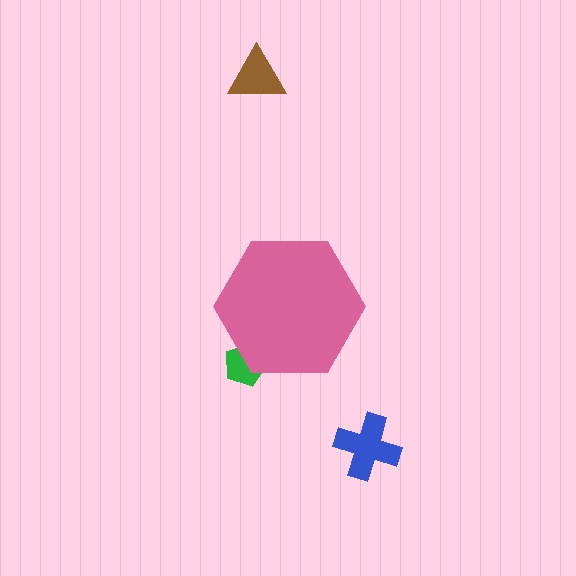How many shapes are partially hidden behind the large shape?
1 shape is partially hidden.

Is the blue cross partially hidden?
No, the blue cross is fully visible.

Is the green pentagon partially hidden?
Yes, the green pentagon is partially hidden behind the pink hexagon.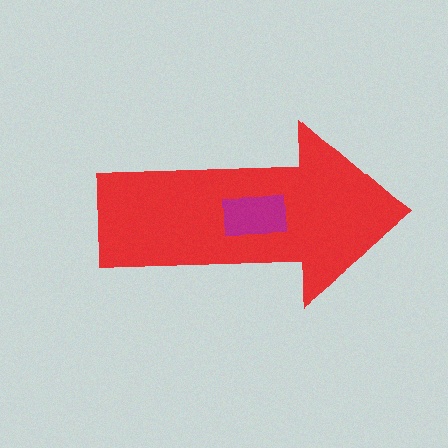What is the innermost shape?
The magenta rectangle.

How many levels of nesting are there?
2.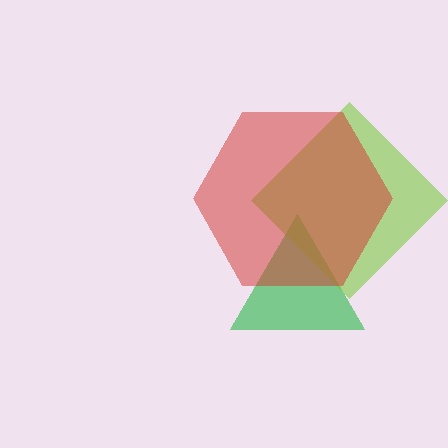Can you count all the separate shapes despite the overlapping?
Yes, there are 3 separate shapes.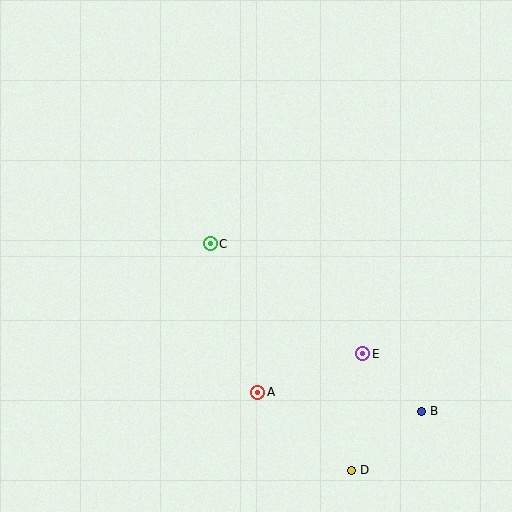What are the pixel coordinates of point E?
Point E is at (363, 354).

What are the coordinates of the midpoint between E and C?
The midpoint between E and C is at (286, 299).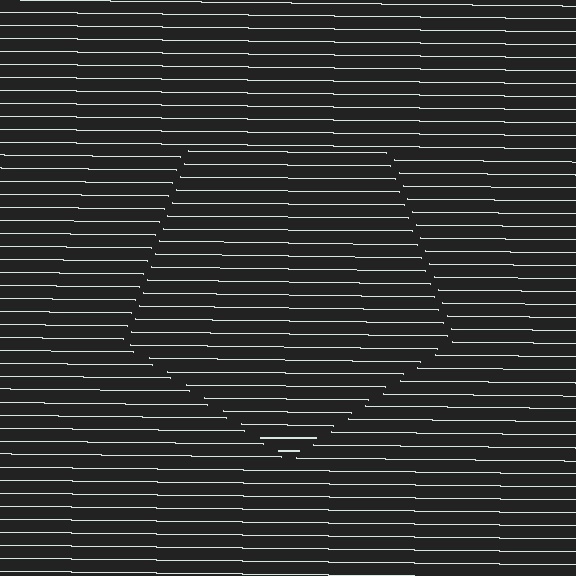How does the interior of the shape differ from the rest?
The interior of the shape contains the same grating, shifted by half a period — the contour is defined by the phase discontinuity where line-ends from the inner and outer gratings abut.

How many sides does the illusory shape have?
5 sides — the line-ends trace a pentagon.